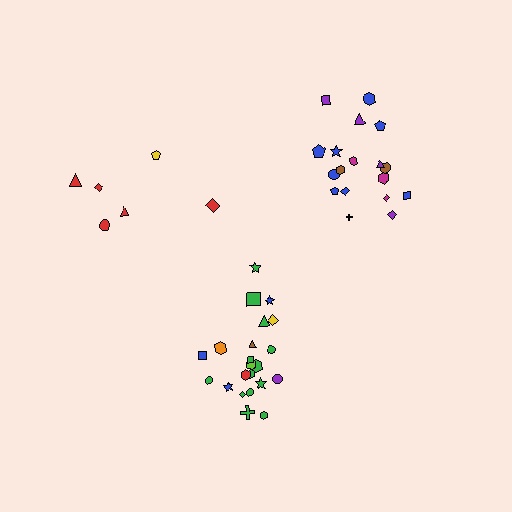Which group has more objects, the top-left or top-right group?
The top-right group.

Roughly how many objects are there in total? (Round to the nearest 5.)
Roughly 45 objects in total.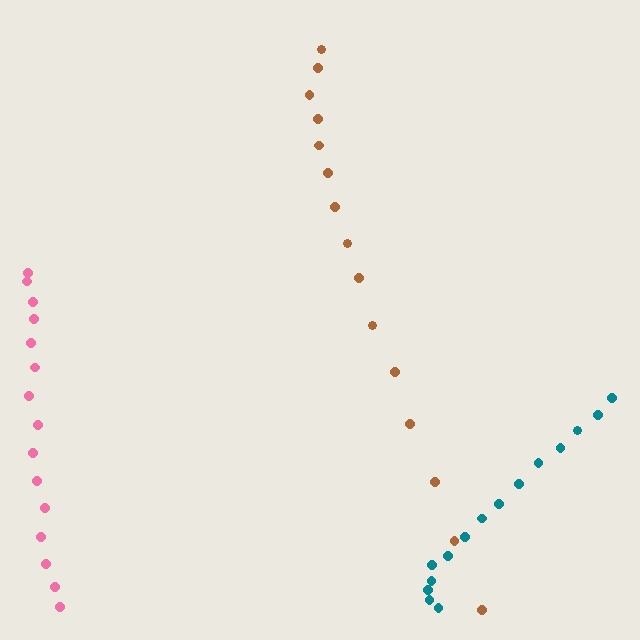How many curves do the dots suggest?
There are 3 distinct paths.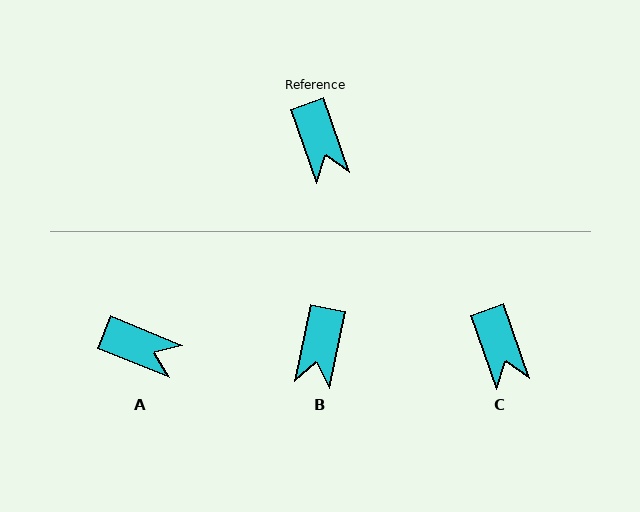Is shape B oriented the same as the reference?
No, it is off by about 30 degrees.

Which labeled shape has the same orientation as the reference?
C.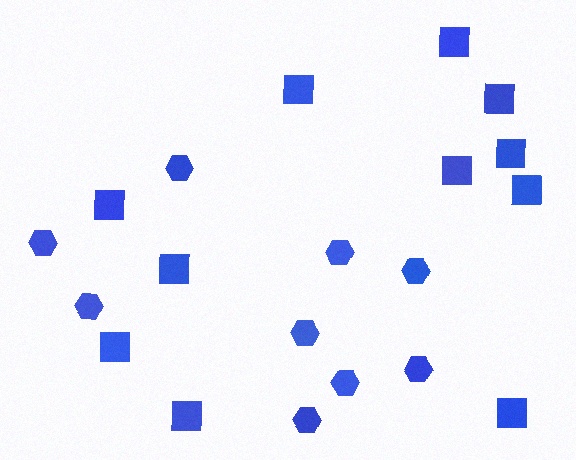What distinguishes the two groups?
There are 2 groups: one group of squares (11) and one group of hexagons (9).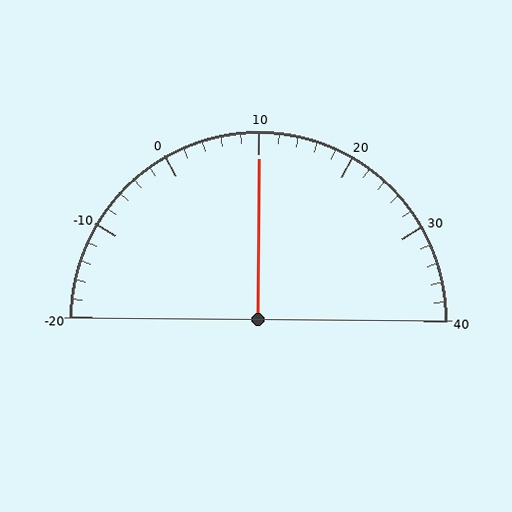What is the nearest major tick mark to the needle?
The nearest major tick mark is 10.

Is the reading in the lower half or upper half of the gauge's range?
The reading is in the upper half of the range (-20 to 40).